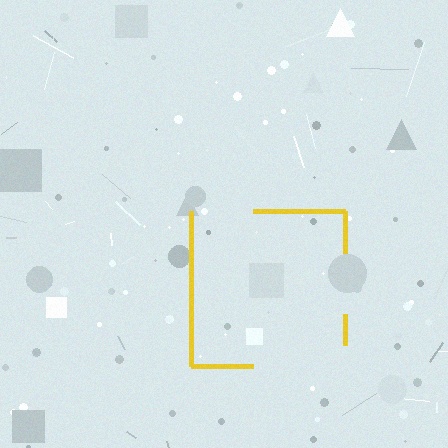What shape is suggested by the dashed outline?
The dashed outline suggests a square.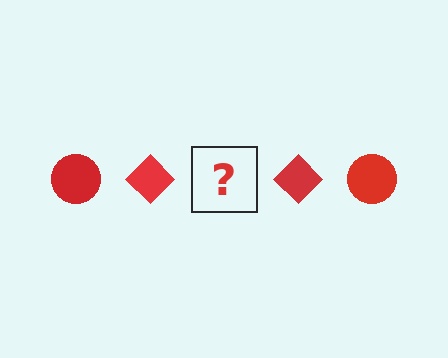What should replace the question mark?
The question mark should be replaced with a red circle.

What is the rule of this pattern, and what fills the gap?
The rule is that the pattern cycles through circle, diamond shapes in red. The gap should be filled with a red circle.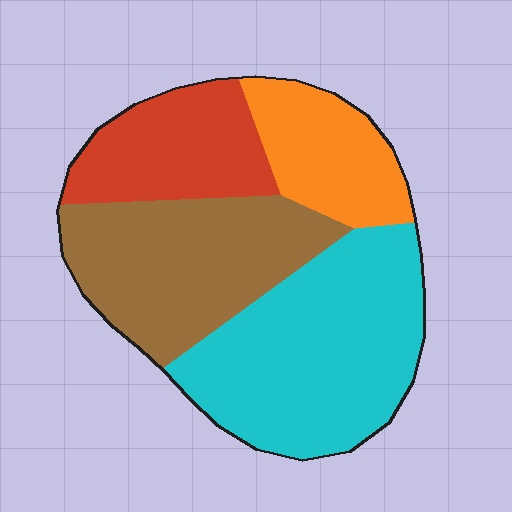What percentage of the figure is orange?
Orange takes up less than a sixth of the figure.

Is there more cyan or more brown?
Cyan.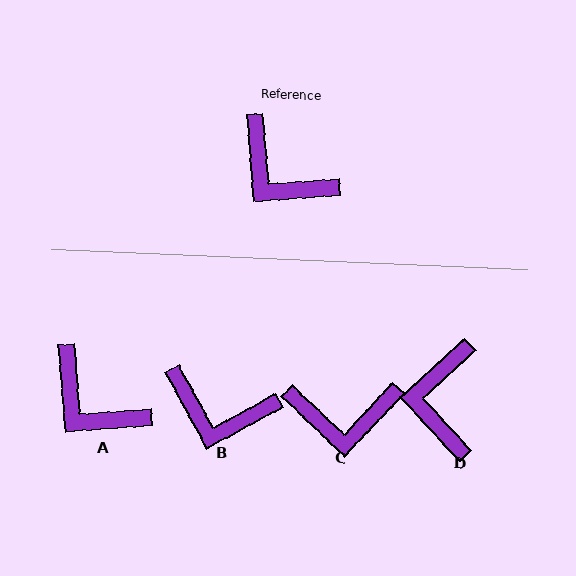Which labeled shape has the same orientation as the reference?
A.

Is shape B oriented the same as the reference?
No, it is off by about 24 degrees.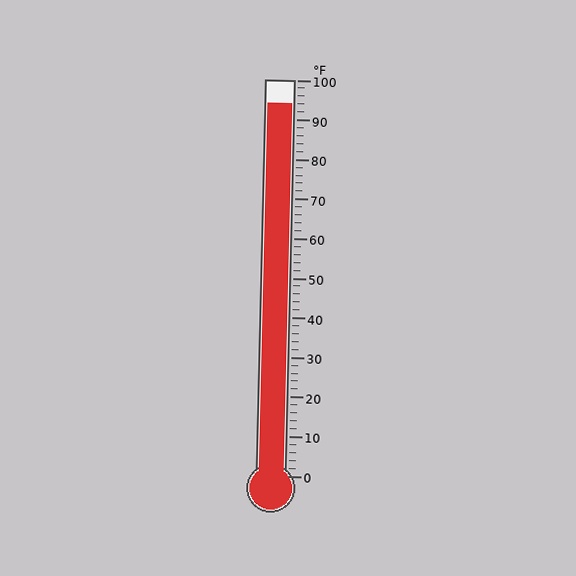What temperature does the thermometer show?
The thermometer shows approximately 94°F.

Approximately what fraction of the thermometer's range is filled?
The thermometer is filled to approximately 95% of its range.